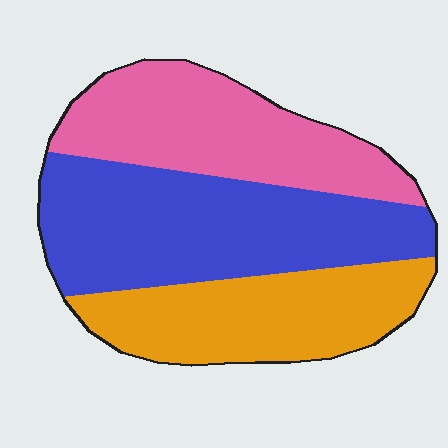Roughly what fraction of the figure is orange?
Orange covers 29% of the figure.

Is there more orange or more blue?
Blue.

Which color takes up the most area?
Blue, at roughly 40%.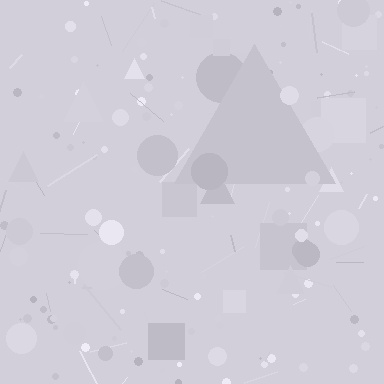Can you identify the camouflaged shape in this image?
The camouflaged shape is a triangle.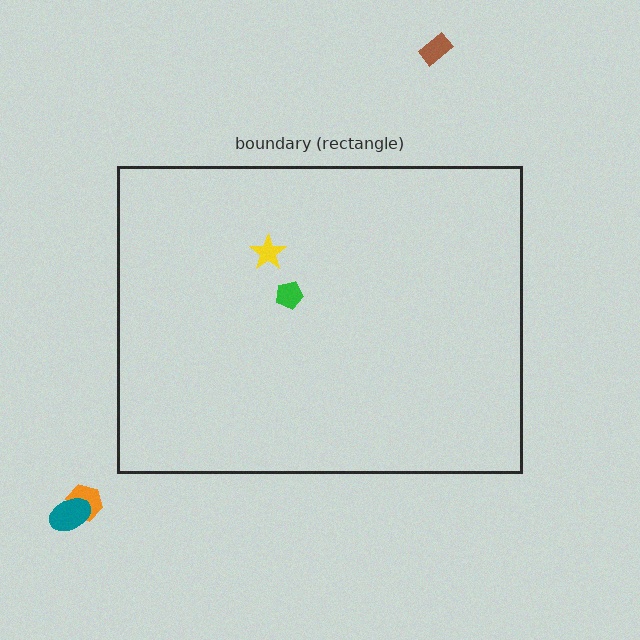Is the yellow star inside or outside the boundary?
Inside.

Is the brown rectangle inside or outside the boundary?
Outside.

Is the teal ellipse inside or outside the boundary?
Outside.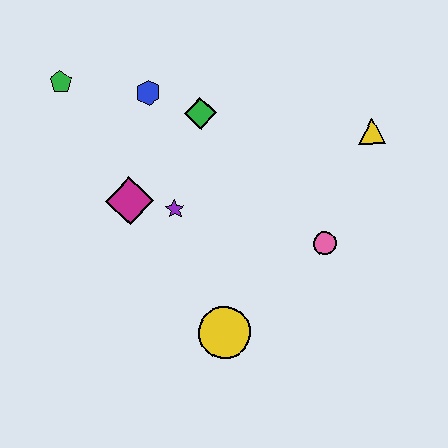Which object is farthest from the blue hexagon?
The yellow circle is farthest from the blue hexagon.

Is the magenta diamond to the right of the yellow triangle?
No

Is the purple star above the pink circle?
Yes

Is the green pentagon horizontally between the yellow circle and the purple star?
No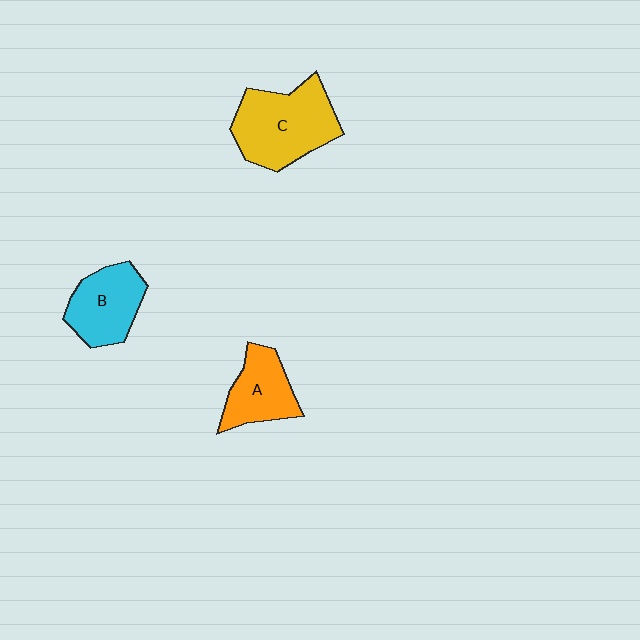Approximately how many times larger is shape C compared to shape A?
Approximately 1.6 times.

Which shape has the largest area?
Shape C (yellow).